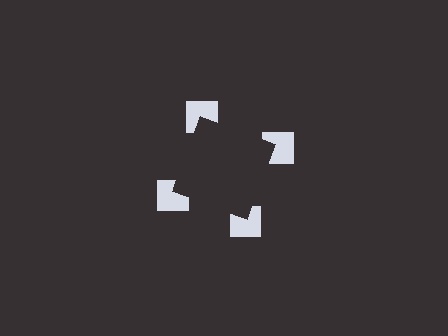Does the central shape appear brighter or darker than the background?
It typically appears slightly darker than the background, even though no actual brightness change is drawn.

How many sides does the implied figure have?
4 sides.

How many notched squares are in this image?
There are 4 — one at each vertex of the illusory square.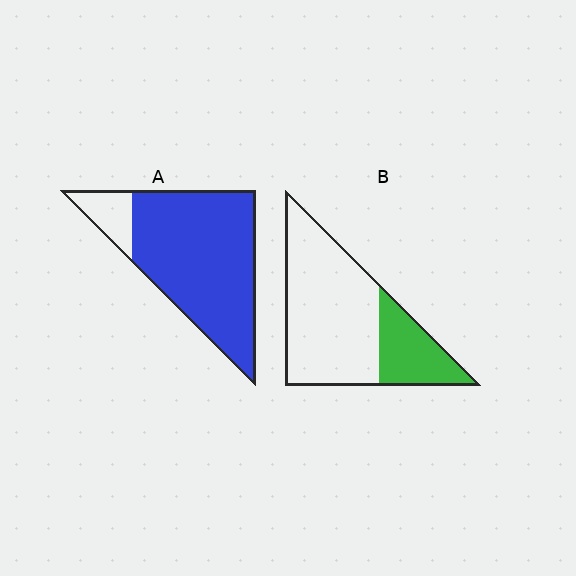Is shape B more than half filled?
No.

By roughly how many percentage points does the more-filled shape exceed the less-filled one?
By roughly 60 percentage points (A over B).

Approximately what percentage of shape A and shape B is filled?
A is approximately 85% and B is approximately 25%.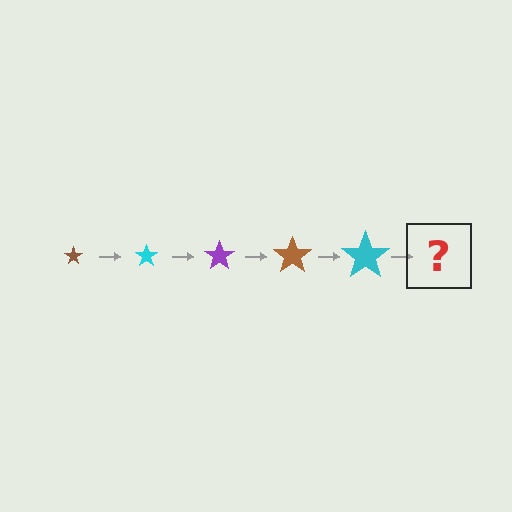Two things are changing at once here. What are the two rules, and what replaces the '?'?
The two rules are that the star grows larger each step and the color cycles through brown, cyan, and purple. The '?' should be a purple star, larger than the previous one.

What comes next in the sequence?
The next element should be a purple star, larger than the previous one.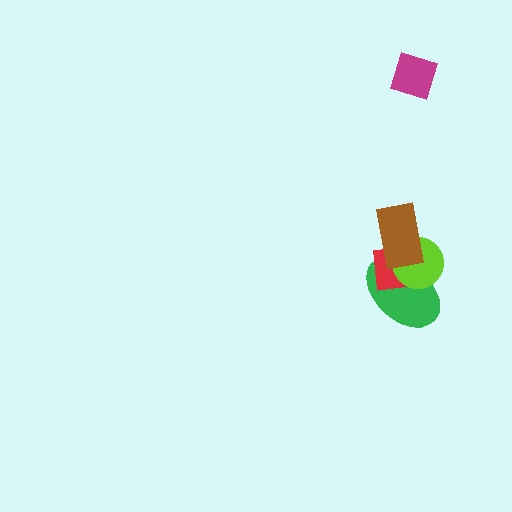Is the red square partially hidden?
Yes, it is partially covered by another shape.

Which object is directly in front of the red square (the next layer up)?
The lime circle is directly in front of the red square.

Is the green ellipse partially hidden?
Yes, it is partially covered by another shape.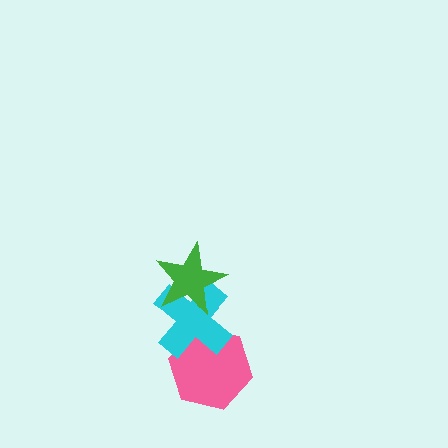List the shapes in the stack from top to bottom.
From top to bottom: the green star, the cyan cross, the pink hexagon.